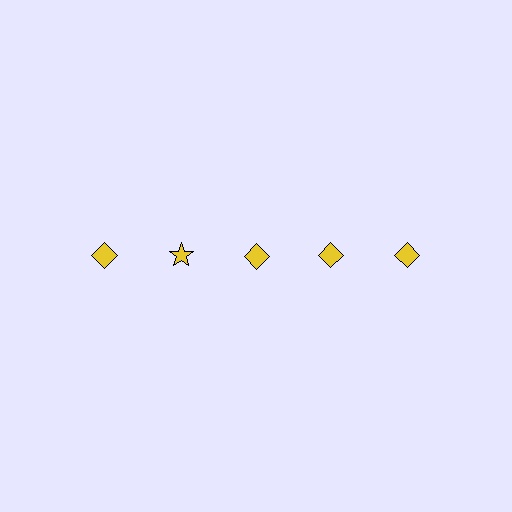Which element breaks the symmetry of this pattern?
The yellow star in the top row, second from left column breaks the symmetry. All other shapes are yellow diamonds.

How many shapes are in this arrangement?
There are 5 shapes arranged in a grid pattern.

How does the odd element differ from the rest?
It has a different shape: star instead of diamond.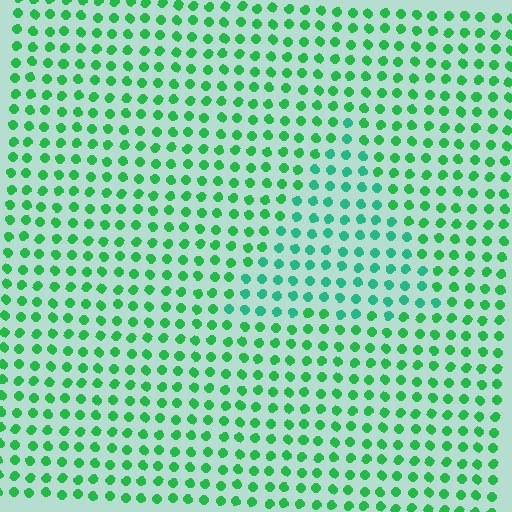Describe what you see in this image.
The image is filled with small green elements in a uniform arrangement. A triangle-shaped region is visible where the elements are tinted to a slightly different hue, forming a subtle color boundary.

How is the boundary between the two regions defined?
The boundary is defined purely by a slight shift in hue (about 25 degrees). Spacing, size, and orientation are identical on both sides.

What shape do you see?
I see a triangle.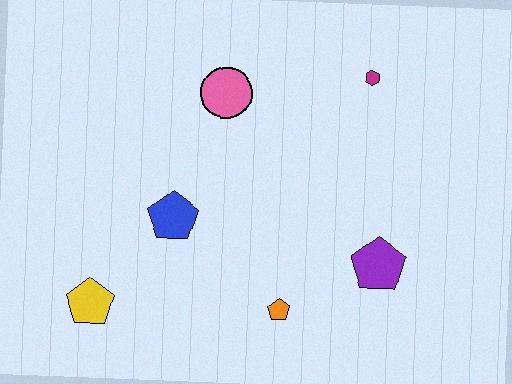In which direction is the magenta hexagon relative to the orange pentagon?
The magenta hexagon is above the orange pentagon.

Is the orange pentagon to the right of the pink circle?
Yes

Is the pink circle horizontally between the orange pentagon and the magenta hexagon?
No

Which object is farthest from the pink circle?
The yellow pentagon is farthest from the pink circle.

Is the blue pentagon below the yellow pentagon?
No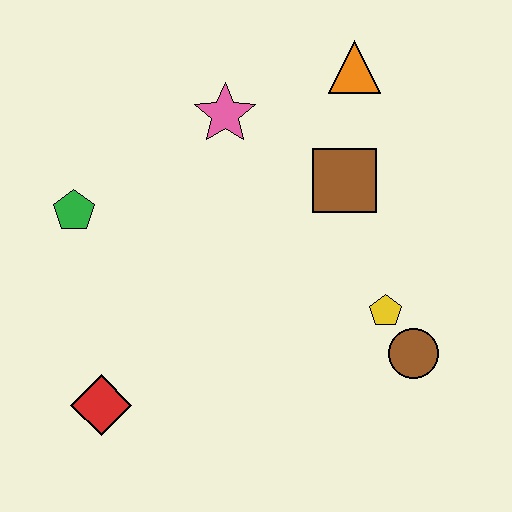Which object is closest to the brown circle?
The yellow pentagon is closest to the brown circle.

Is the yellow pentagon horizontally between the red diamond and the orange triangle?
No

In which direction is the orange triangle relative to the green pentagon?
The orange triangle is to the right of the green pentagon.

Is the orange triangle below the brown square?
No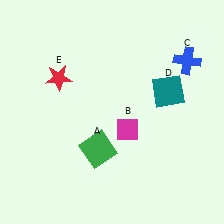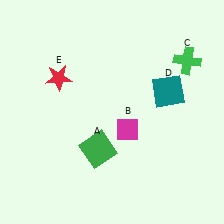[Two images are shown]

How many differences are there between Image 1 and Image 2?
There is 1 difference between the two images.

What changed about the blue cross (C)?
In Image 1, C is blue. In Image 2, it changed to green.